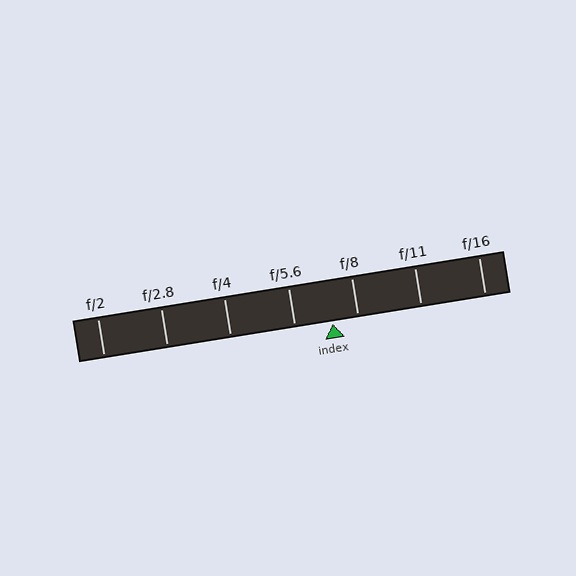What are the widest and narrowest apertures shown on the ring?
The widest aperture shown is f/2 and the narrowest is f/16.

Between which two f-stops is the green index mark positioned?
The index mark is between f/5.6 and f/8.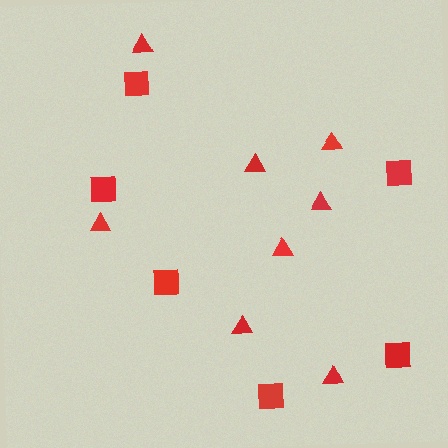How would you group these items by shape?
There are 2 groups: one group of squares (6) and one group of triangles (8).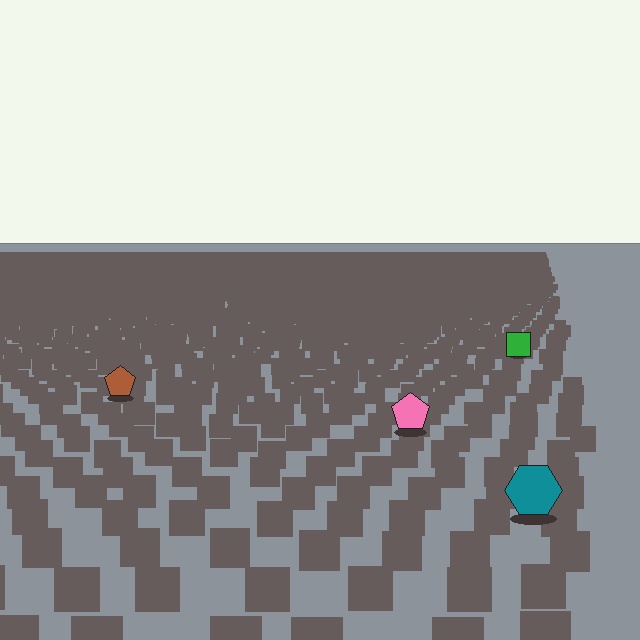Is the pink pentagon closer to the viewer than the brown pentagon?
Yes. The pink pentagon is closer — you can tell from the texture gradient: the ground texture is coarser near it.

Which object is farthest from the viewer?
The green square is farthest from the viewer. It appears smaller and the ground texture around it is denser.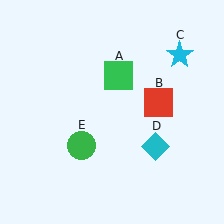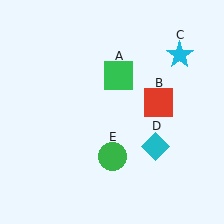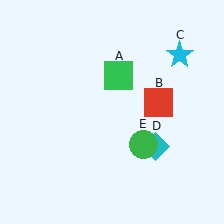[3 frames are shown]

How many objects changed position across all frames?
1 object changed position: green circle (object E).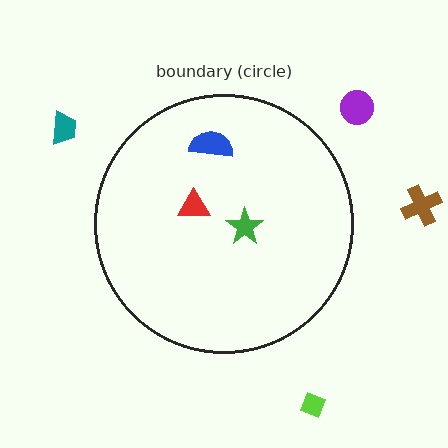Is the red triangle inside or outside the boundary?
Inside.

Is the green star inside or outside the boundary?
Inside.